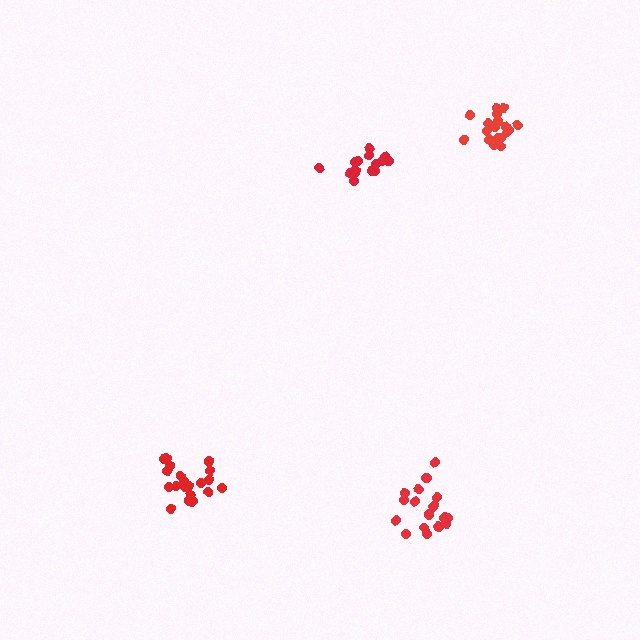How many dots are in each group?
Group 1: 19 dots, Group 2: 15 dots, Group 3: 20 dots, Group 4: 18 dots (72 total).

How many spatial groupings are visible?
There are 4 spatial groupings.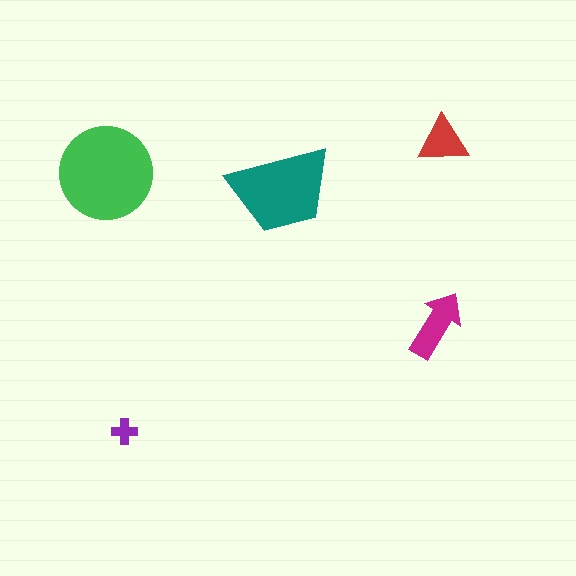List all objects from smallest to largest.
The purple cross, the red triangle, the magenta arrow, the teal trapezoid, the green circle.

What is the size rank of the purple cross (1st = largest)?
5th.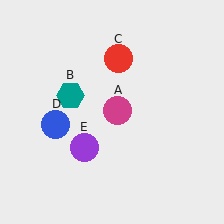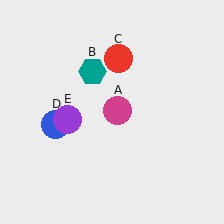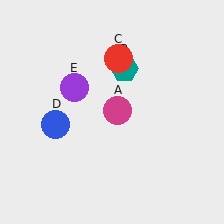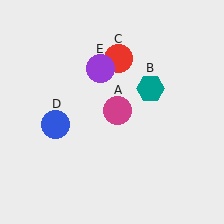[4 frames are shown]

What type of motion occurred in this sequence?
The teal hexagon (object B), purple circle (object E) rotated clockwise around the center of the scene.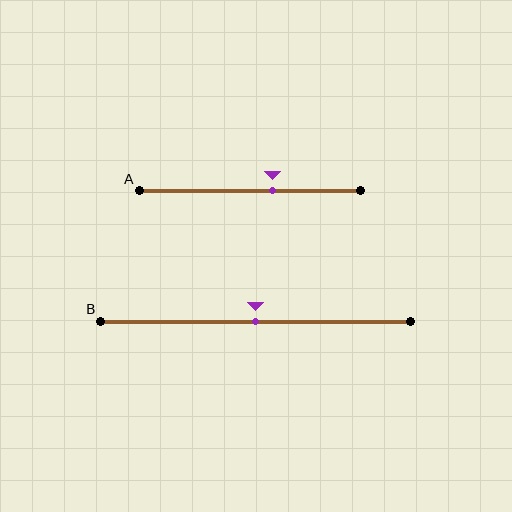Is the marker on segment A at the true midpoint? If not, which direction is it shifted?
No, the marker on segment A is shifted to the right by about 10% of the segment length.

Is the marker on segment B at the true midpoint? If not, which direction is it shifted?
Yes, the marker on segment B is at the true midpoint.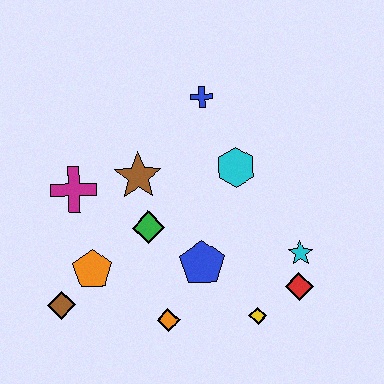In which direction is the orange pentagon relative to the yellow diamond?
The orange pentagon is to the left of the yellow diamond.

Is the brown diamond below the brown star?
Yes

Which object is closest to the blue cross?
The cyan hexagon is closest to the blue cross.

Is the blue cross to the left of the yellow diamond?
Yes